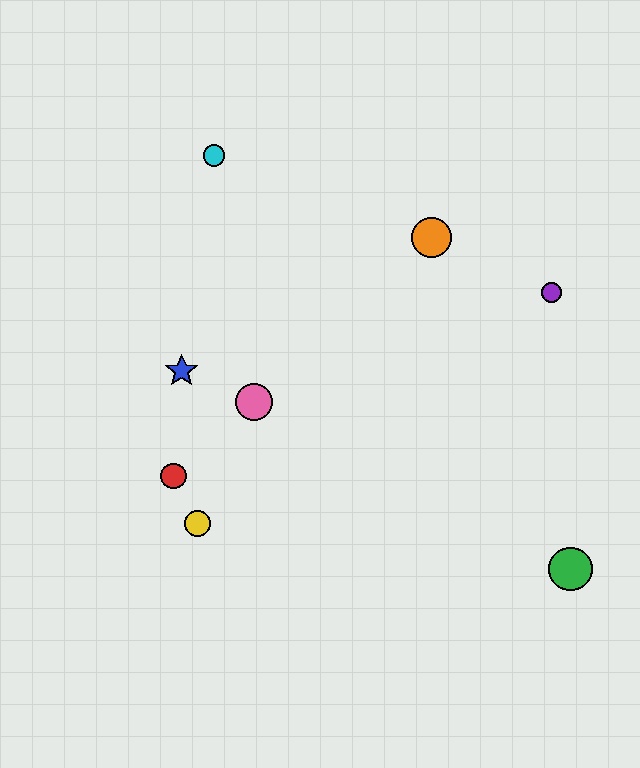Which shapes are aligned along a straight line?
The red circle, the orange circle, the pink circle are aligned along a straight line.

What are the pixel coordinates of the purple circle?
The purple circle is at (552, 292).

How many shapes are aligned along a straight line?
3 shapes (the red circle, the orange circle, the pink circle) are aligned along a straight line.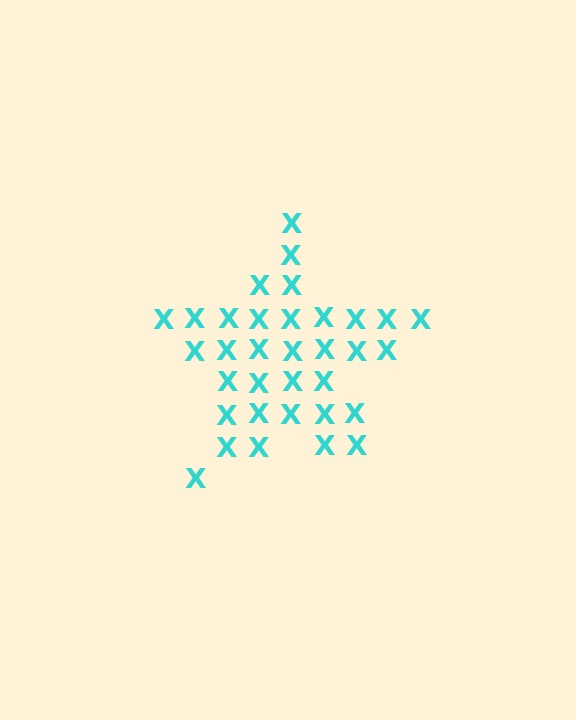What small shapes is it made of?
It is made of small letter X's.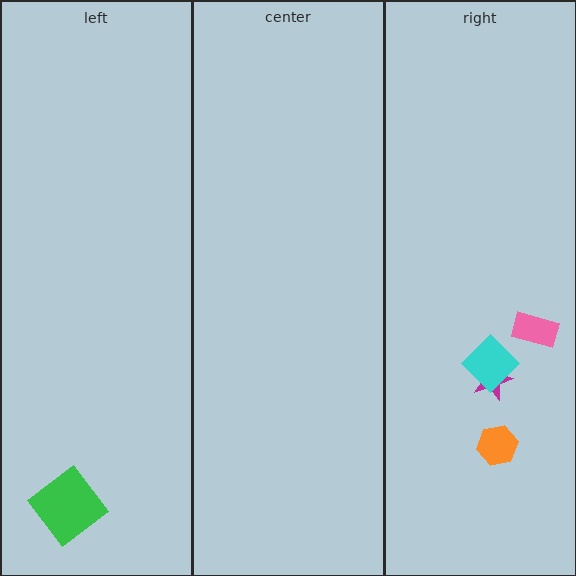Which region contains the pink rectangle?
The right region.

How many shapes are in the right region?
4.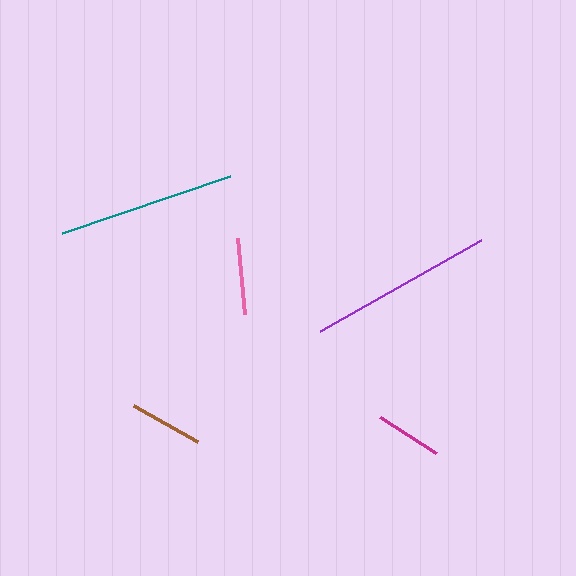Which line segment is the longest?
The purple line is the longest at approximately 186 pixels.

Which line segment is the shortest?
The magenta line is the shortest at approximately 67 pixels.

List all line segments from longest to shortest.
From longest to shortest: purple, teal, pink, brown, magenta.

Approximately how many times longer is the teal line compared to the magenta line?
The teal line is approximately 2.6 times the length of the magenta line.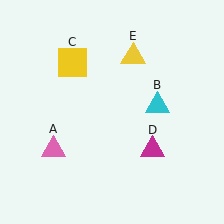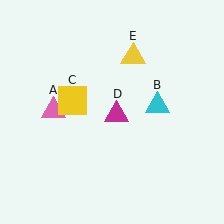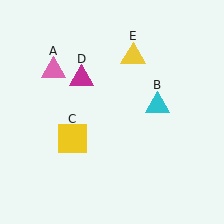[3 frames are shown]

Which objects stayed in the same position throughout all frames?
Cyan triangle (object B) and yellow triangle (object E) remained stationary.